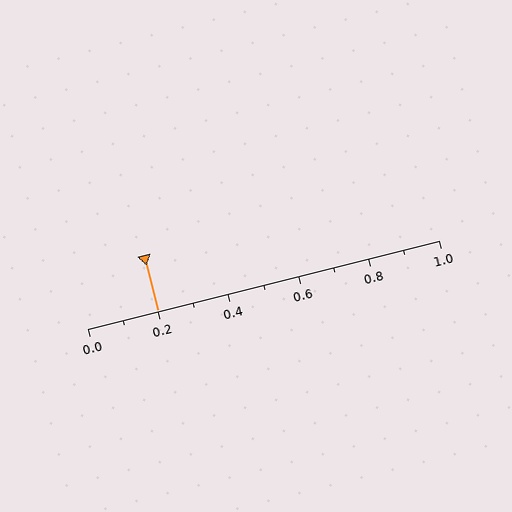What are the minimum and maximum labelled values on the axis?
The axis runs from 0.0 to 1.0.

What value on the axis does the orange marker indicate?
The marker indicates approximately 0.2.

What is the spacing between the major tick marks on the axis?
The major ticks are spaced 0.2 apart.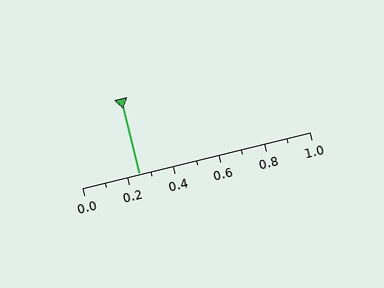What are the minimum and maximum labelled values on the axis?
The axis runs from 0.0 to 1.0.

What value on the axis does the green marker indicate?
The marker indicates approximately 0.25.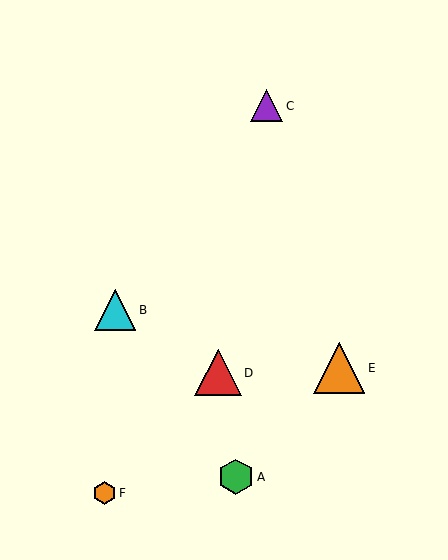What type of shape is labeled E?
Shape E is an orange triangle.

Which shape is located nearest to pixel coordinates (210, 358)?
The red triangle (labeled D) at (218, 373) is nearest to that location.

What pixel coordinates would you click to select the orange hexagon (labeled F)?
Click at (104, 493) to select the orange hexagon F.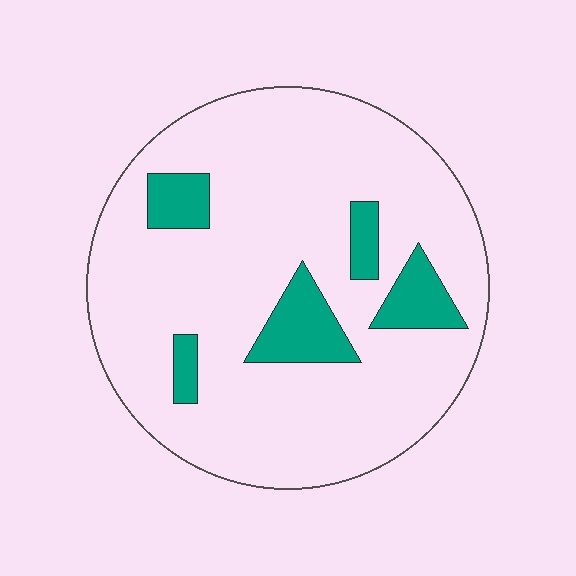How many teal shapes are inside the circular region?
5.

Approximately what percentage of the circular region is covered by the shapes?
Approximately 15%.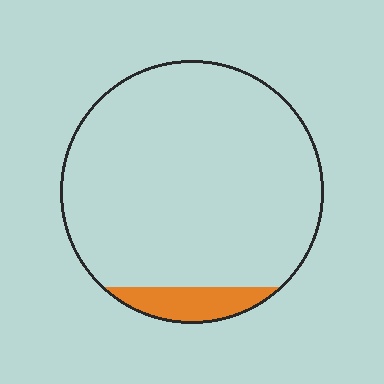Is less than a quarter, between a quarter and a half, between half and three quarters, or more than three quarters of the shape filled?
Less than a quarter.